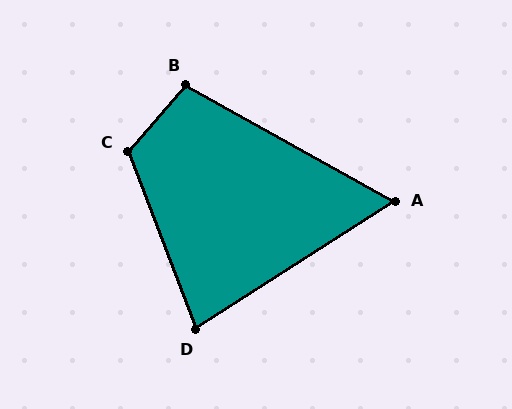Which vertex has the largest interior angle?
C, at approximately 118 degrees.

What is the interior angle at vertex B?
Approximately 102 degrees (obtuse).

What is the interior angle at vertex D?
Approximately 78 degrees (acute).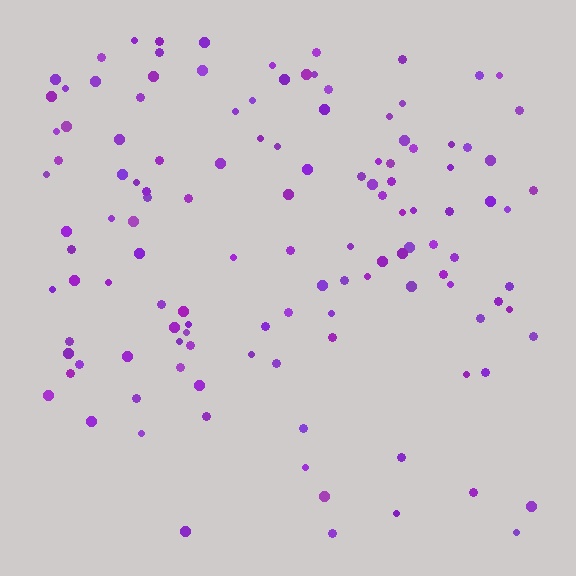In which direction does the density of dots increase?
From bottom to top, with the top side densest.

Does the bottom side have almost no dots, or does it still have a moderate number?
Still a moderate number, just noticeably fewer than the top.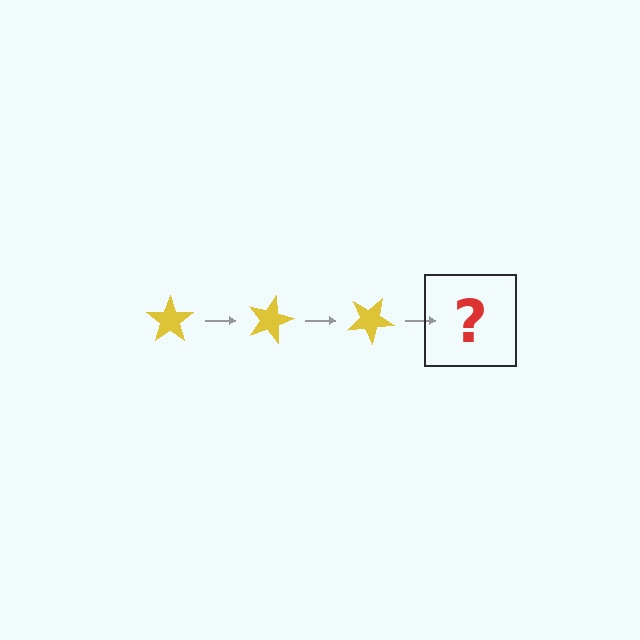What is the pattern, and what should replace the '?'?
The pattern is that the star rotates 15 degrees each step. The '?' should be a yellow star rotated 45 degrees.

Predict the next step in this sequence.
The next step is a yellow star rotated 45 degrees.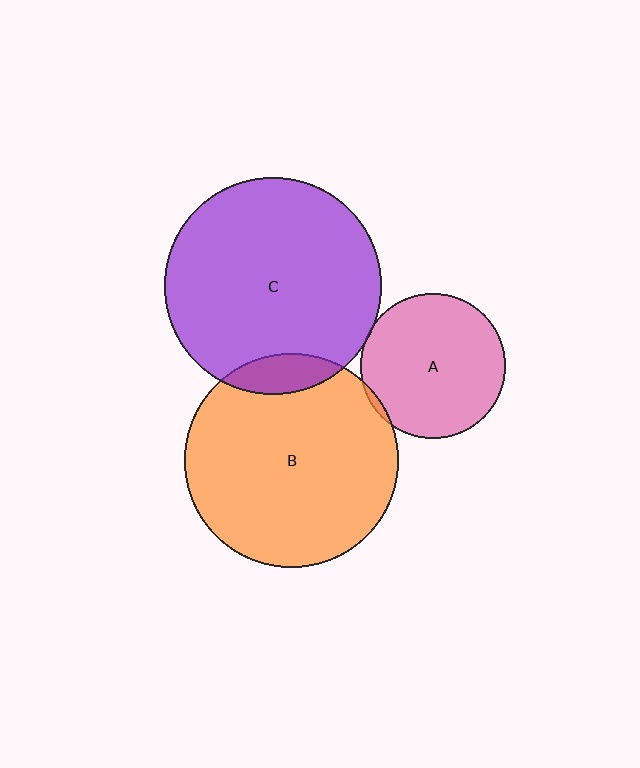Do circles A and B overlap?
Yes.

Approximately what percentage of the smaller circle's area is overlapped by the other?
Approximately 5%.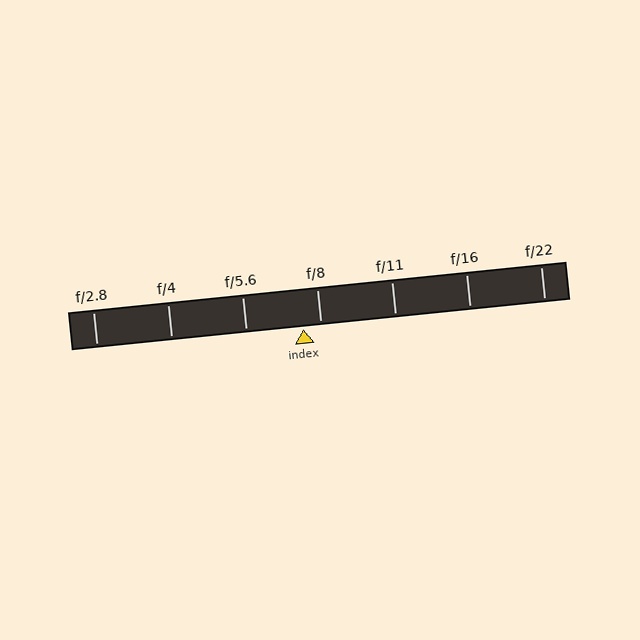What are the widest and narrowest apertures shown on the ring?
The widest aperture shown is f/2.8 and the narrowest is f/22.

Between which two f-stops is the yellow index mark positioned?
The index mark is between f/5.6 and f/8.